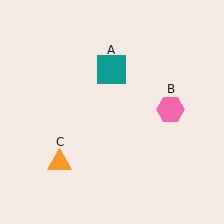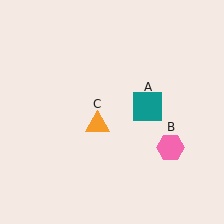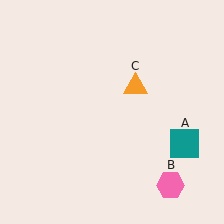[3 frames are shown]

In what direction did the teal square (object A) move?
The teal square (object A) moved down and to the right.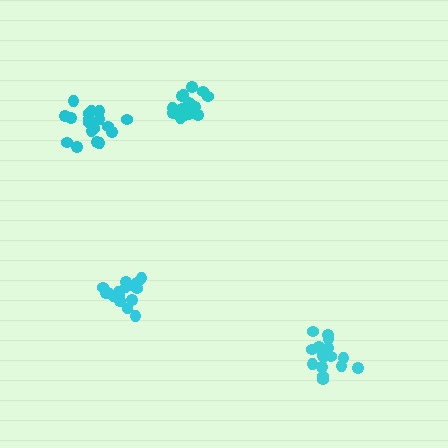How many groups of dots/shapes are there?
There are 4 groups.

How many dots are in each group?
Group 1: 17 dots, Group 2: 16 dots, Group 3: 19 dots, Group 4: 15 dots (67 total).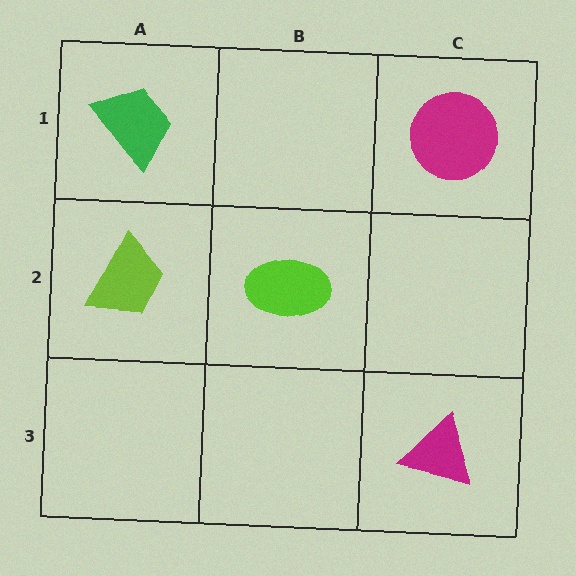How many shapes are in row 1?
2 shapes.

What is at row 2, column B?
A lime ellipse.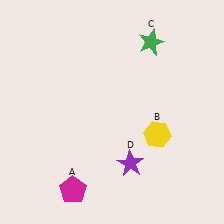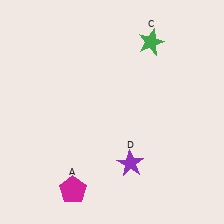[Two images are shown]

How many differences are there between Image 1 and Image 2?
There is 1 difference between the two images.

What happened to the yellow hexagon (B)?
The yellow hexagon (B) was removed in Image 2. It was in the bottom-right area of Image 1.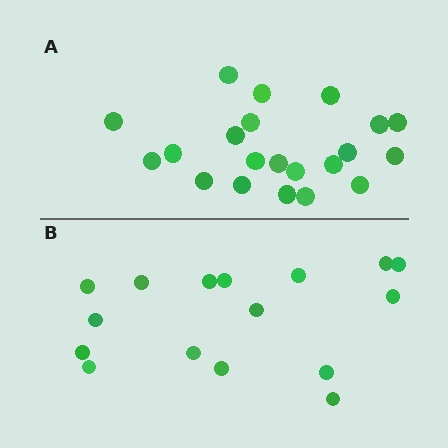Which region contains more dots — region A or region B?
Region A (the top region) has more dots.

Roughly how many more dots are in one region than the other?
Region A has about 5 more dots than region B.